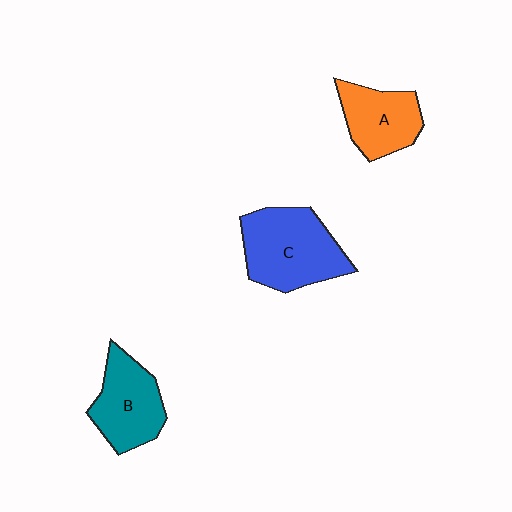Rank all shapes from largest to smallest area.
From largest to smallest: C (blue), B (teal), A (orange).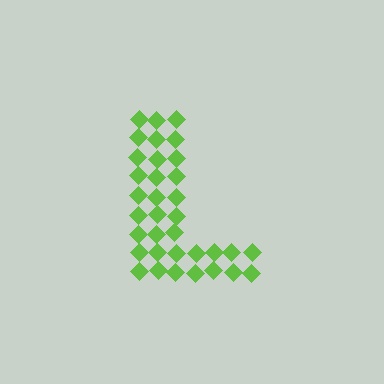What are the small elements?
The small elements are diamonds.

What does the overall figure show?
The overall figure shows the letter L.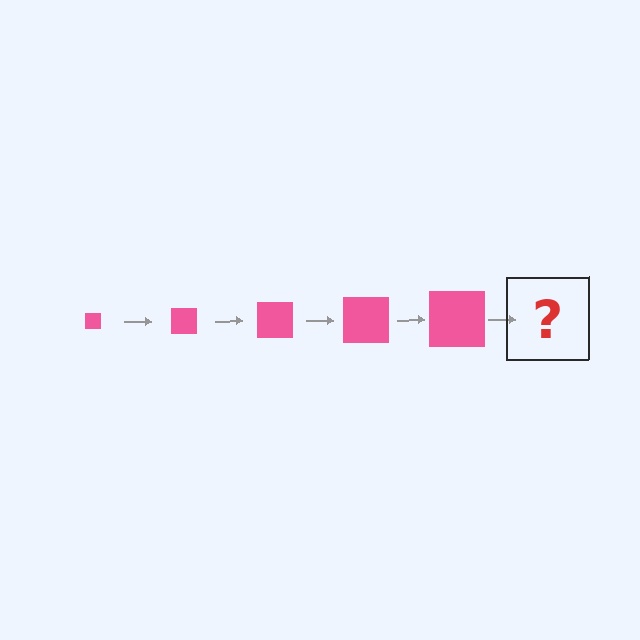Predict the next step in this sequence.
The next step is a pink square, larger than the previous one.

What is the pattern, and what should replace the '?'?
The pattern is that the square gets progressively larger each step. The '?' should be a pink square, larger than the previous one.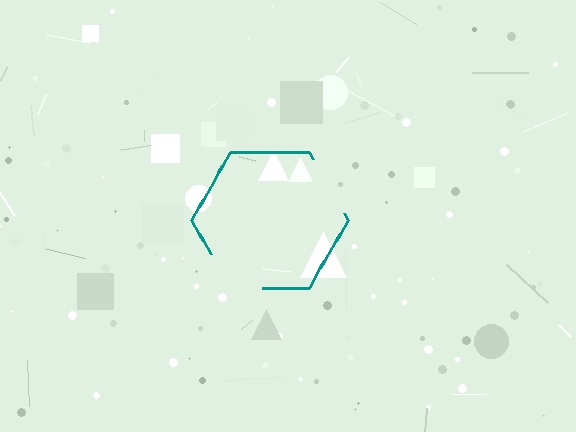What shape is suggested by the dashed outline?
The dashed outline suggests a hexagon.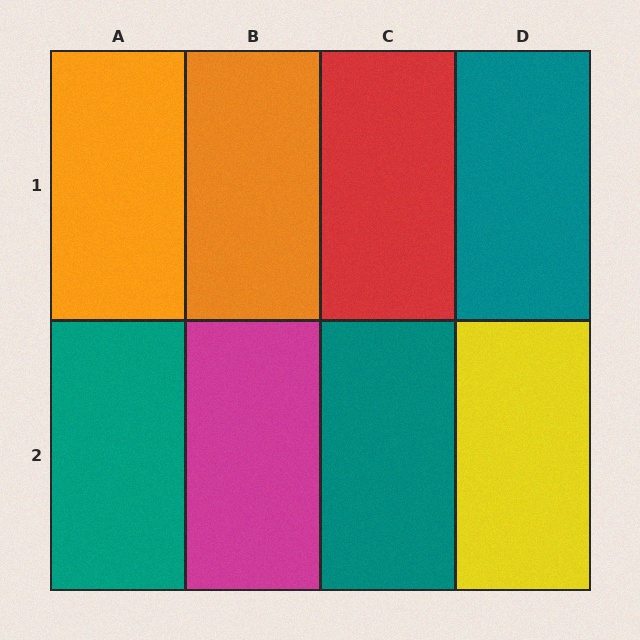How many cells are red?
1 cell is red.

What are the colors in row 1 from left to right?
Orange, orange, red, teal.